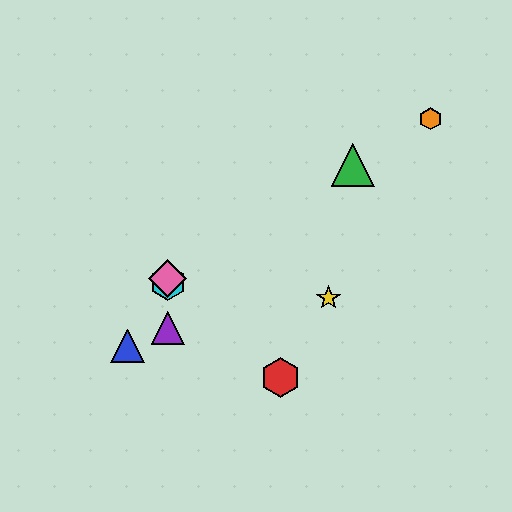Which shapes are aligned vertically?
The purple triangle, the cyan hexagon, the pink diamond are aligned vertically.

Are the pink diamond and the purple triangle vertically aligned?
Yes, both are at x≈168.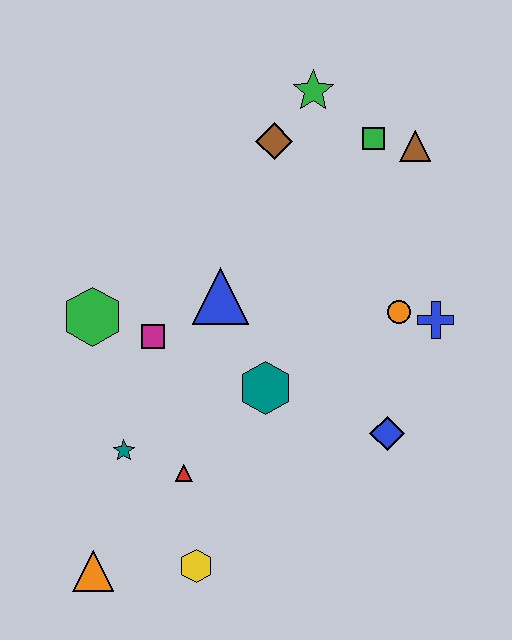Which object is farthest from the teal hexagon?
The green star is farthest from the teal hexagon.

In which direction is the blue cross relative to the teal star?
The blue cross is to the right of the teal star.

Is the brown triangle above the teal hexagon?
Yes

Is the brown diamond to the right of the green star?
No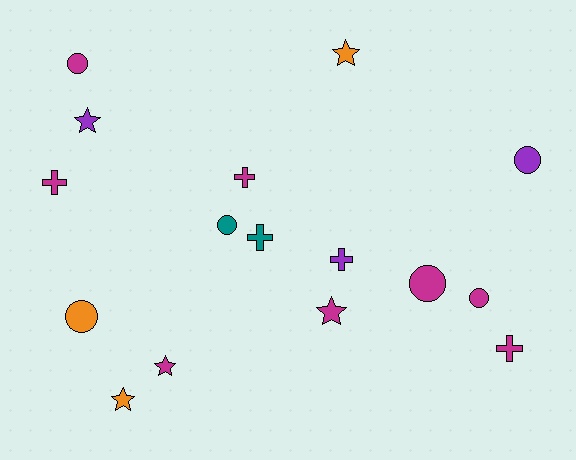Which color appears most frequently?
Magenta, with 8 objects.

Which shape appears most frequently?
Circle, with 6 objects.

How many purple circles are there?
There is 1 purple circle.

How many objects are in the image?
There are 16 objects.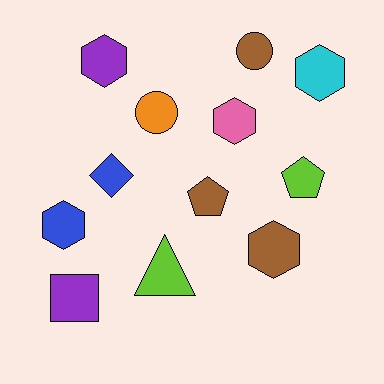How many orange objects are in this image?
There is 1 orange object.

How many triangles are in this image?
There is 1 triangle.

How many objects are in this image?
There are 12 objects.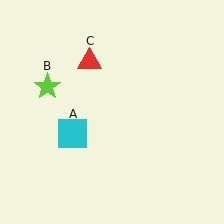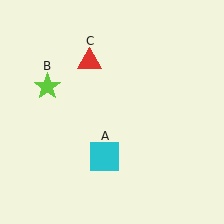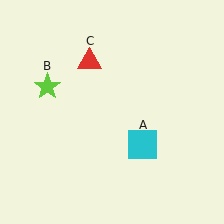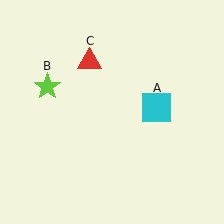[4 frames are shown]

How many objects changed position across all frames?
1 object changed position: cyan square (object A).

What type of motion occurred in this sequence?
The cyan square (object A) rotated counterclockwise around the center of the scene.